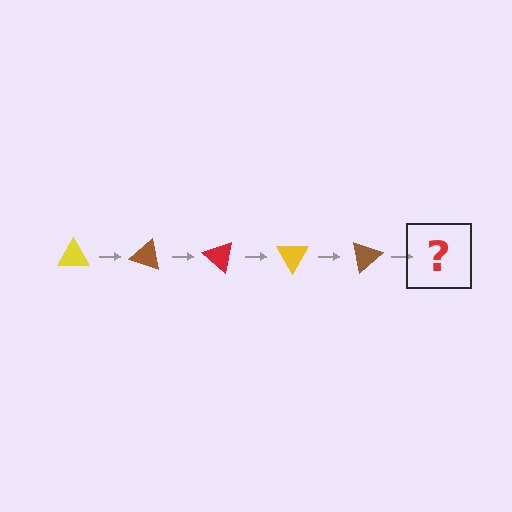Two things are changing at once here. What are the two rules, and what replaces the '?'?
The two rules are that it rotates 20 degrees each step and the color cycles through yellow, brown, and red. The '?' should be a red triangle, rotated 100 degrees from the start.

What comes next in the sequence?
The next element should be a red triangle, rotated 100 degrees from the start.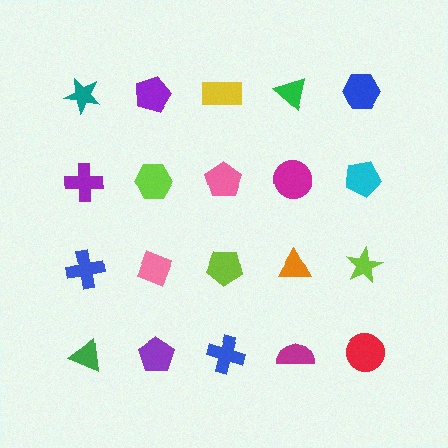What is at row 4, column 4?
A magenta semicircle.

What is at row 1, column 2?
A purple pentagon.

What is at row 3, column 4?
An orange triangle.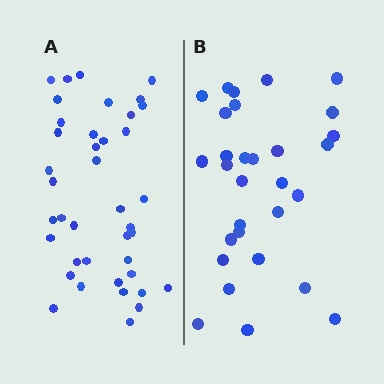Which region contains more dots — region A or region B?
Region A (the left region) has more dots.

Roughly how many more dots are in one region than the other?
Region A has roughly 10 or so more dots than region B.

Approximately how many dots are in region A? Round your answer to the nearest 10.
About 40 dots.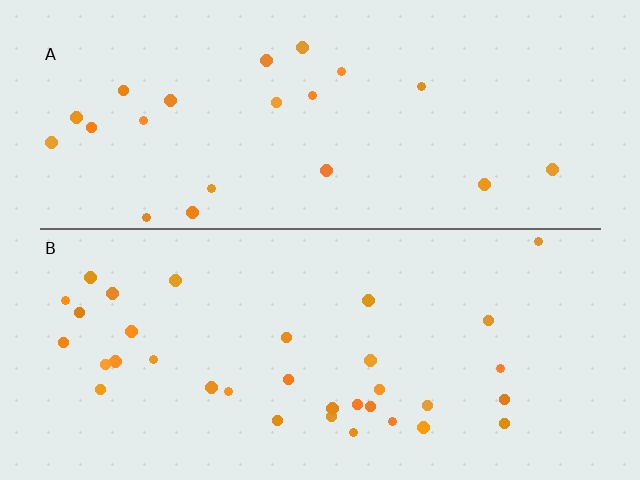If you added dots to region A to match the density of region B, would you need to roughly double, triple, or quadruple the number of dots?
Approximately double.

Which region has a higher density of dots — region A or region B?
B (the bottom).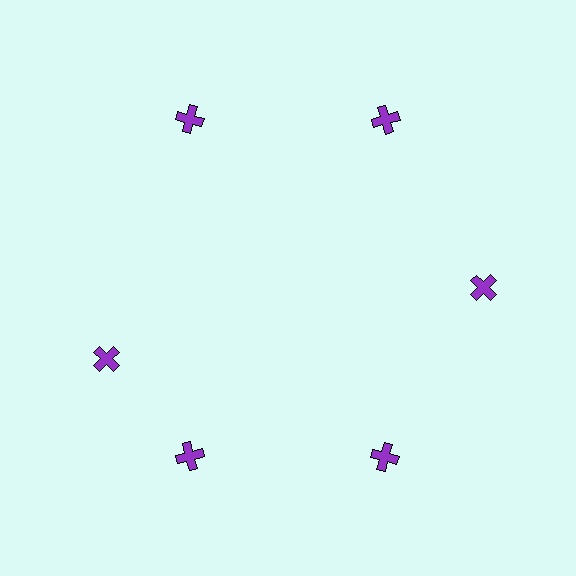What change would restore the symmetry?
The symmetry would be restored by rotating it back into even spacing with its neighbors so that all 6 crosses sit at equal angles and equal distance from the center.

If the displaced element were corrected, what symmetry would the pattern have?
It would have 6-fold rotational symmetry — the pattern would map onto itself every 60 degrees.